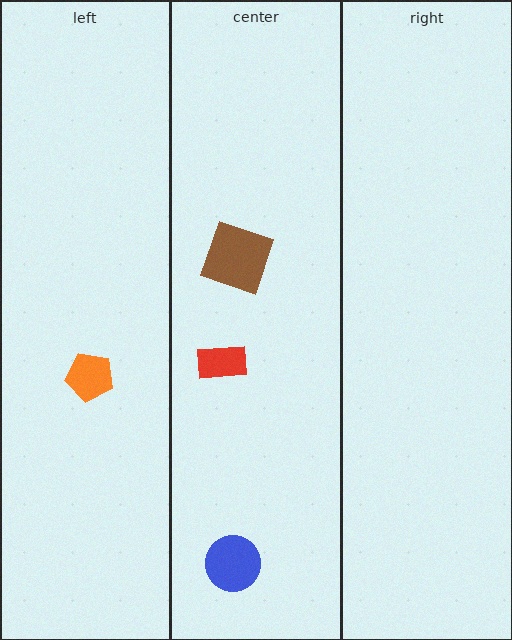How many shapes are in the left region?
1.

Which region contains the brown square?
The center region.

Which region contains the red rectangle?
The center region.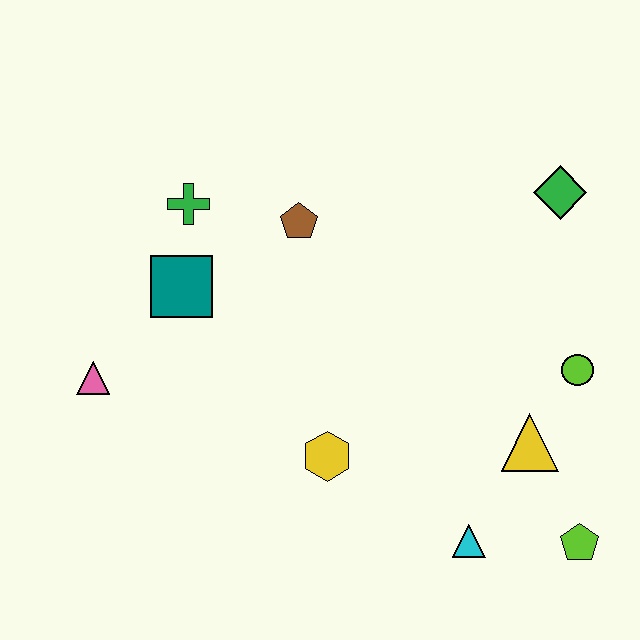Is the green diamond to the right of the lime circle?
No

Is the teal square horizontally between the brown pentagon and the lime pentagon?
No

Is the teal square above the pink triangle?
Yes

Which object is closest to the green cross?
The teal square is closest to the green cross.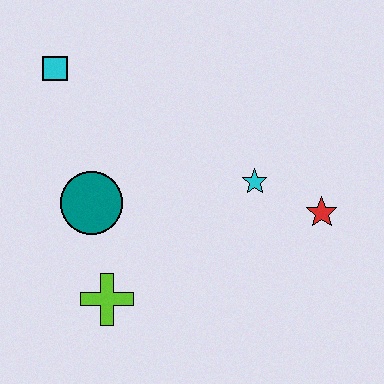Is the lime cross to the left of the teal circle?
No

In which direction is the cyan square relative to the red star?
The cyan square is to the left of the red star.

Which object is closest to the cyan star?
The red star is closest to the cyan star.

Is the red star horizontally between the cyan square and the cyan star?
No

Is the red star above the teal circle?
No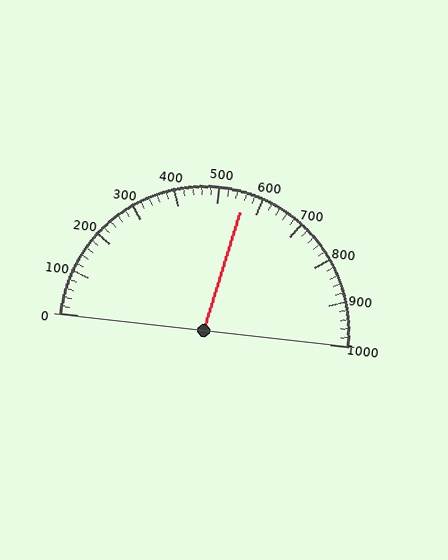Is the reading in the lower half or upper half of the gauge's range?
The reading is in the upper half of the range (0 to 1000).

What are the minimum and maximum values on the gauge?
The gauge ranges from 0 to 1000.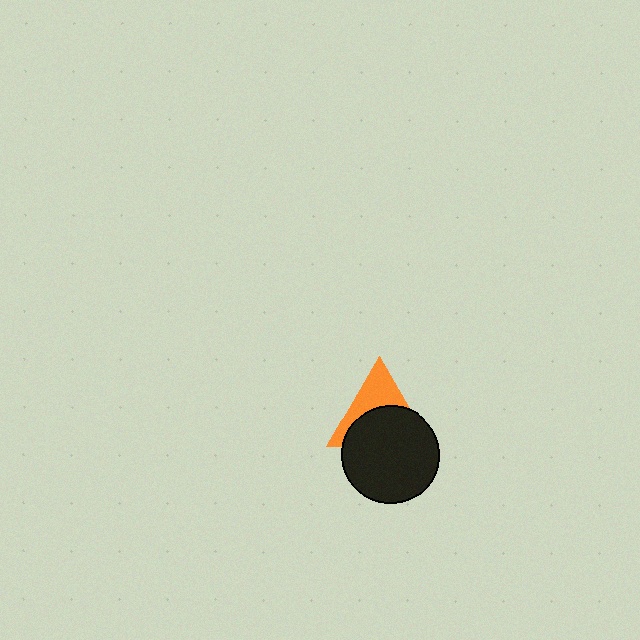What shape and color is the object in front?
The object in front is a black circle.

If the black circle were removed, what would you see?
You would see the complete orange triangle.